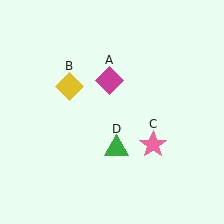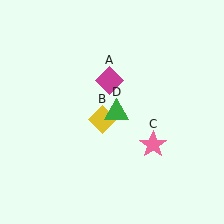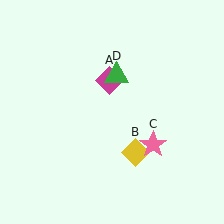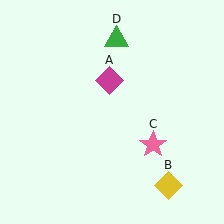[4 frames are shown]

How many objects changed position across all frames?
2 objects changed position: yellow diamond (object B), green triangle (object D).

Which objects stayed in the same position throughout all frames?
Magenta diamond (object A) and pink star (object C) remained stationary.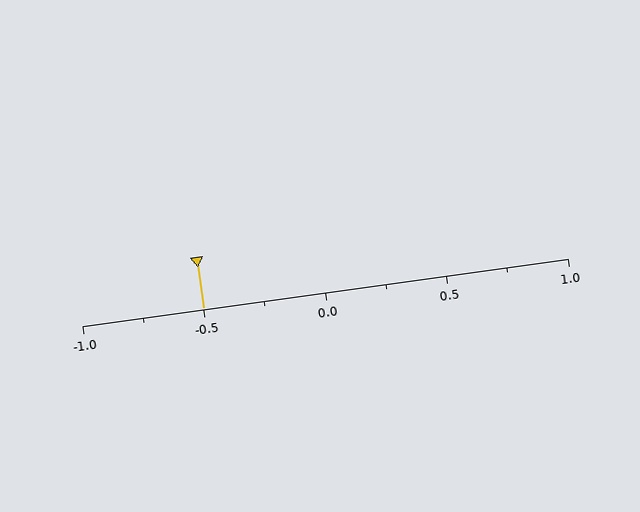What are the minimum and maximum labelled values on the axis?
The axis runs from -1.0 to 1.0.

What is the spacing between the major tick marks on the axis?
The major ticks are spaced 0.5 apart.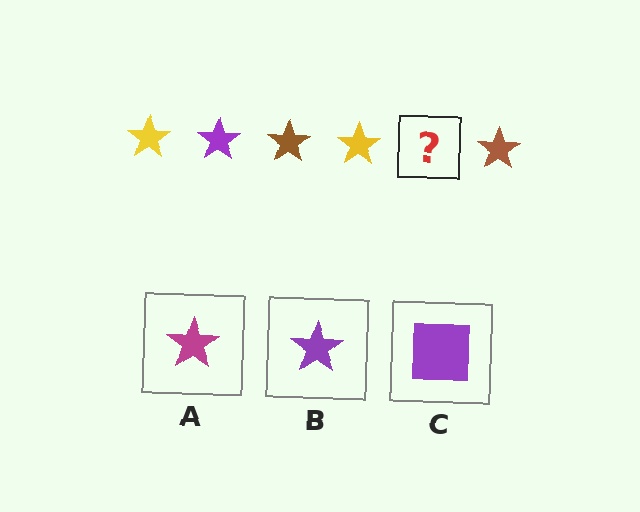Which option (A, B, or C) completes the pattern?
B.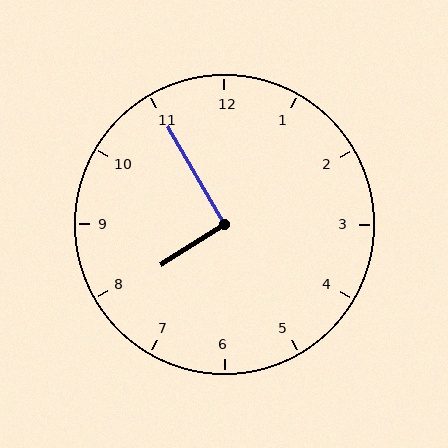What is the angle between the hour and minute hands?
Approximately 92 degrees.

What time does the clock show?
7:55.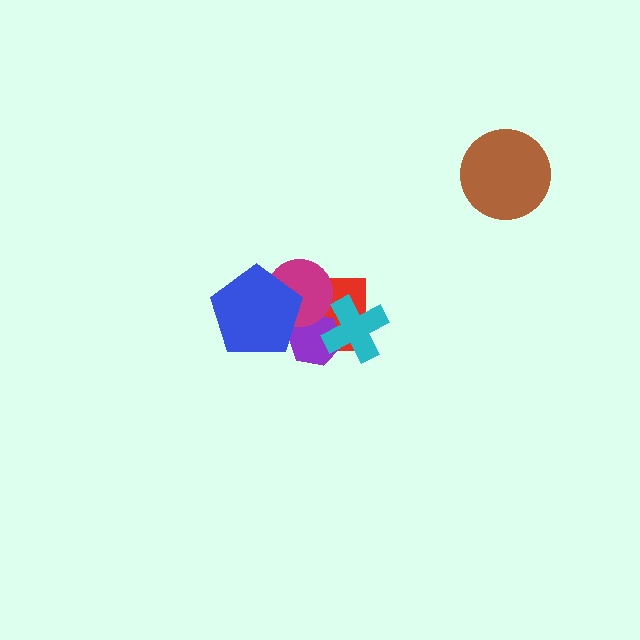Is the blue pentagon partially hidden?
No, no other shape covers it.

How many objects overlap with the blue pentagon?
3 objects overlap with the blue pentagon.